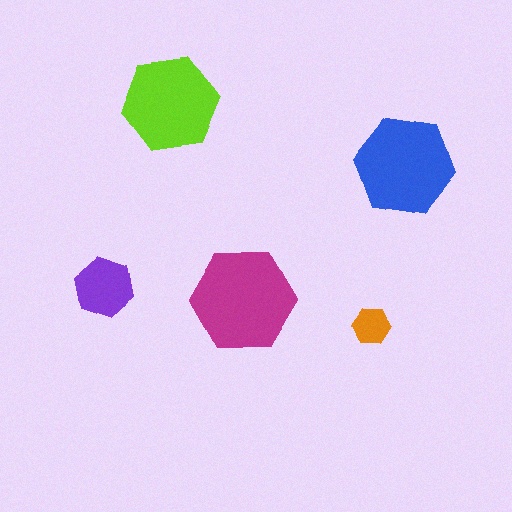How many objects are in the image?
There are 5 objects in the image.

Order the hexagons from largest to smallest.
the magenta one, the blue one, the lime one, the purple one, the orange one.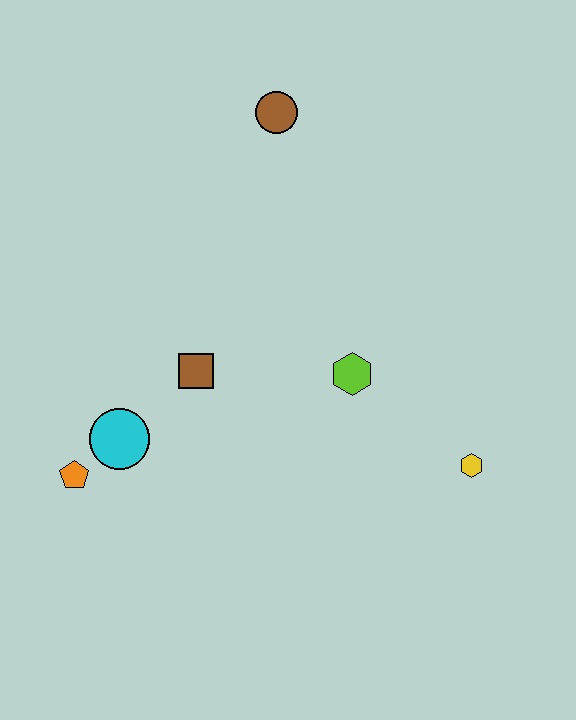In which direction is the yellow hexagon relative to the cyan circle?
The yellow hexagon is to the right of the cyan circle.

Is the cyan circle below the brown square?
Yes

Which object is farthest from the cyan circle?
The brown circle is farthest from the cyan circle.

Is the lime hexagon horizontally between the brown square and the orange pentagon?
No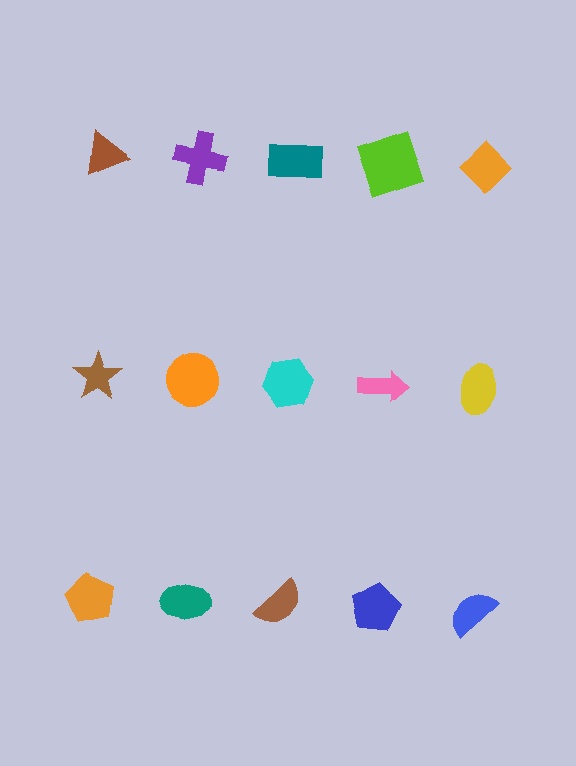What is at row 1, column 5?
An orange diamond.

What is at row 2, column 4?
A pink arrow.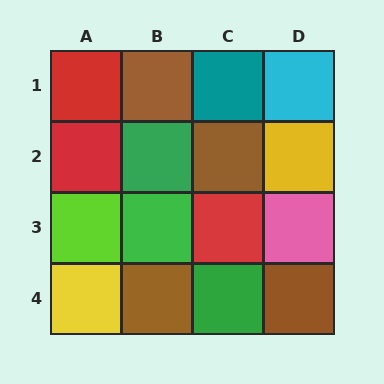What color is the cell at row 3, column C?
Red.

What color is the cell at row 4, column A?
Yellow.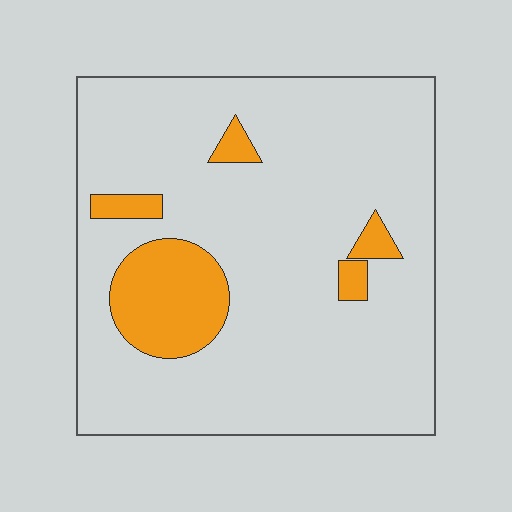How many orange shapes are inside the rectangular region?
5.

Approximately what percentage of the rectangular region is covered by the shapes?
Approximately 15%.